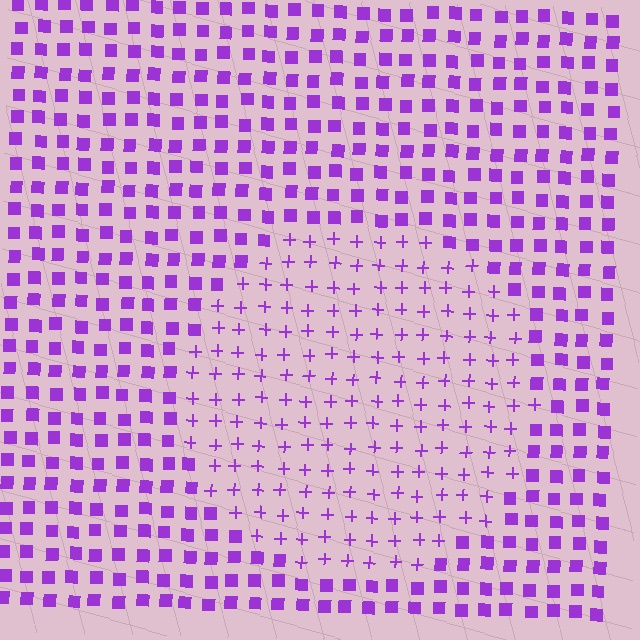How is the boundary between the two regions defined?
The boundary is defined by a change in element shape: plus signs inside vs. squares outside. All elements share the same color and spacing.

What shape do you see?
I see a circle.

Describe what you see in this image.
The image is filled with small purple elements arranged in a uniform grid. A circle-shaped region contains plus signs, while the surrounding area contains squares. The boundary is defined purely by the change in element shape.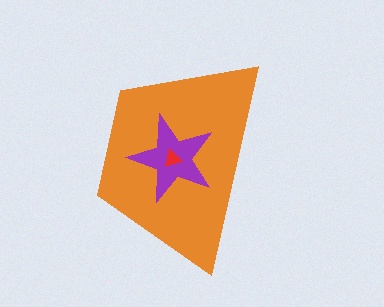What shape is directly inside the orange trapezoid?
The purple star.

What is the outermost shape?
The orange trapezoid.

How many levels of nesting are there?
3.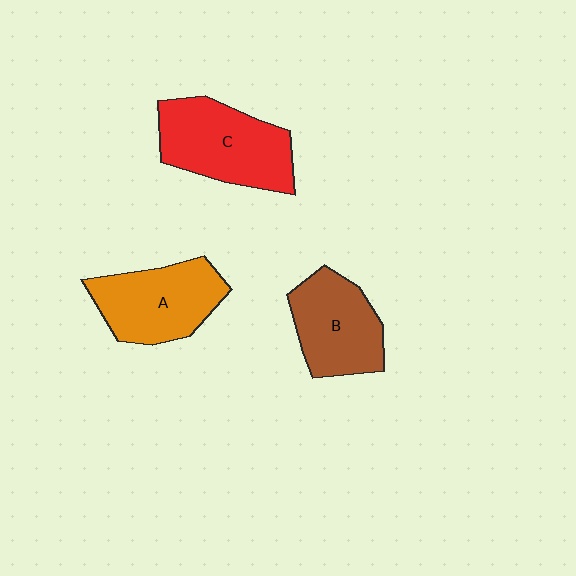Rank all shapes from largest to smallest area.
From largest to smallest: C (red), A (orange), B (brown).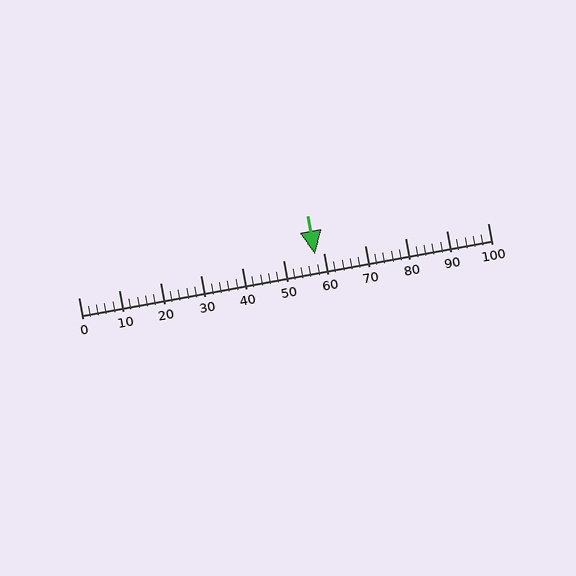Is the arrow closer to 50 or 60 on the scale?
The arrow is closer to 60.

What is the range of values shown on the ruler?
The ruler shows values from 0 to 100.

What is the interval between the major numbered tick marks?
The major tick marks are spaced 10 units apart.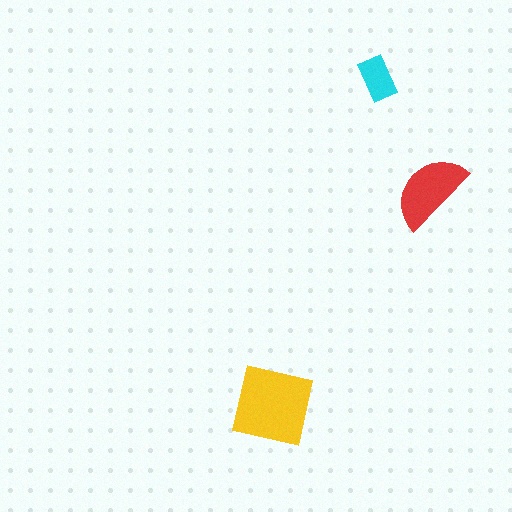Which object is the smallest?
The cyan rectangle.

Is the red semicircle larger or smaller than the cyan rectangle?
Larger.